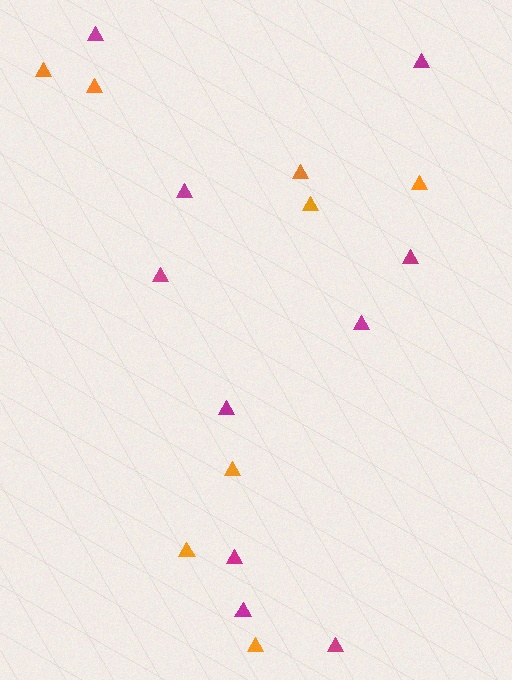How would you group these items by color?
There are 2 groups: one group of orange triangles (8) and one group of magenta triangles (10).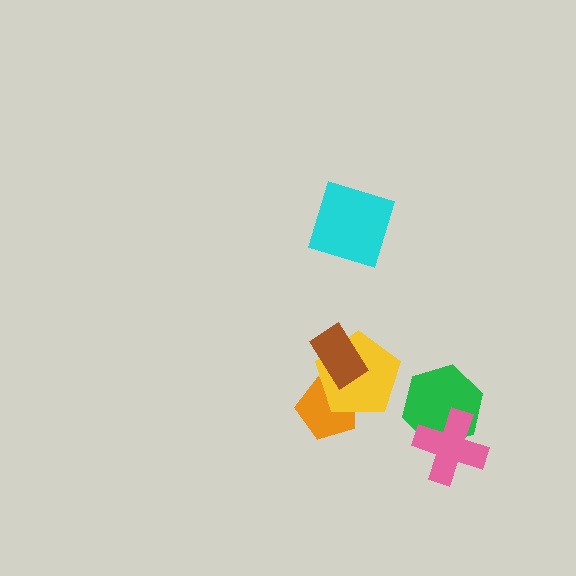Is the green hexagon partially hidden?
Yes, it is partially covered by another shape.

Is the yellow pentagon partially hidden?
Yes, it is partially covered by another shape.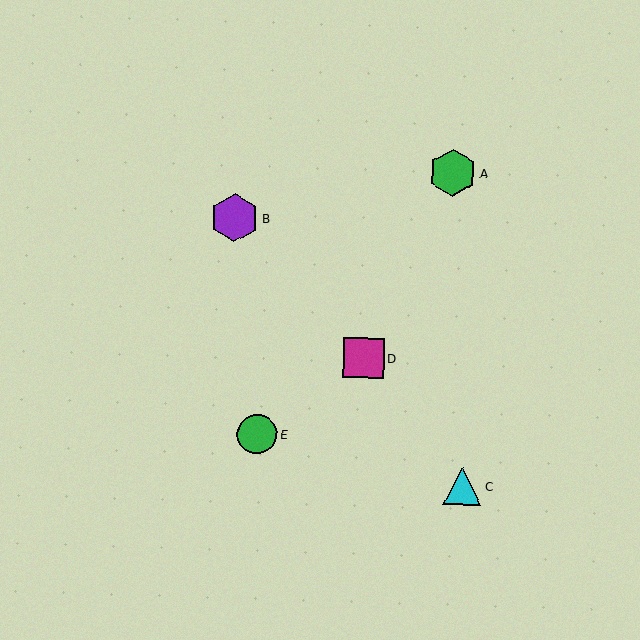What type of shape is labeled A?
Shape A is a green hexagon.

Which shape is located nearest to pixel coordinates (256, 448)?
The green circle (labeled E) at (257, 434) is nearest to that location.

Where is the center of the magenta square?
The center of the magenta square is at (364, 358).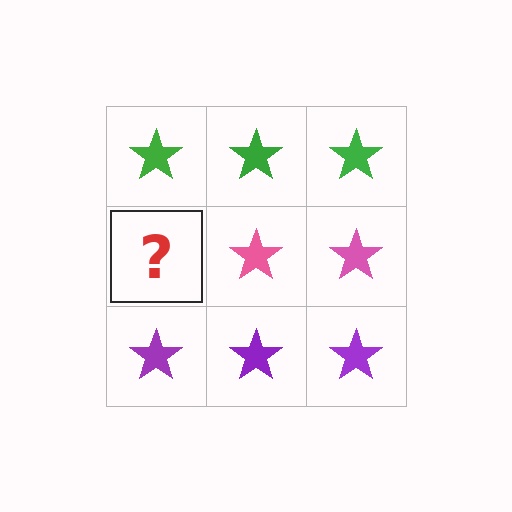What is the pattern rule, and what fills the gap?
The rule is that each row has a consistent color. The gap should be filled with a pink star.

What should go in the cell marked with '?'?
The missing cell should contain a pink star.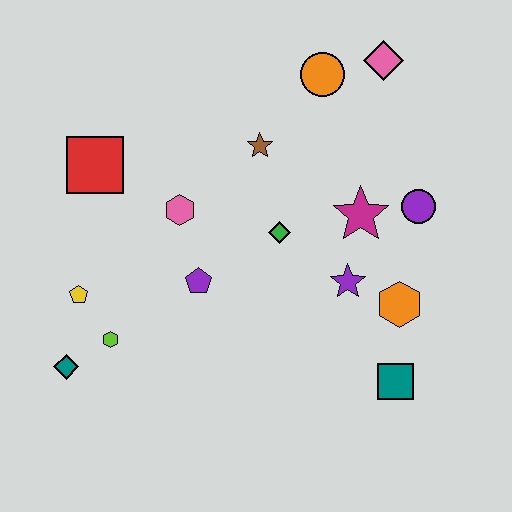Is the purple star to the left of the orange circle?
No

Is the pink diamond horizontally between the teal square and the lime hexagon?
Yes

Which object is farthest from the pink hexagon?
The teal square is farthest from the pink hexagon.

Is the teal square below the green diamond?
Yes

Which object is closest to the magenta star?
The purple circle is closest to the magenta star.